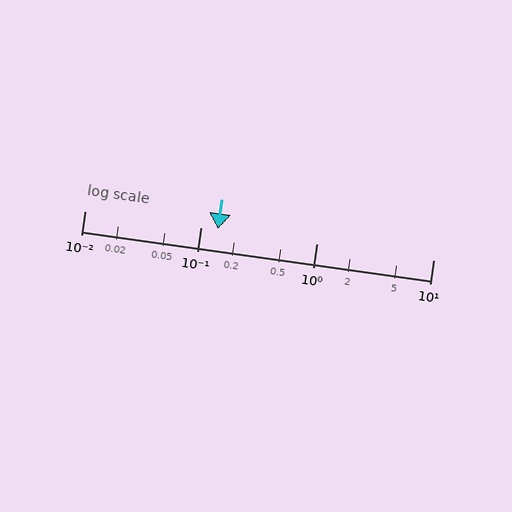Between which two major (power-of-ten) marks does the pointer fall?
The pointer is between 0.1 and 1.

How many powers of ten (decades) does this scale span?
The scale spans 3 decades, from 0.01 to 10.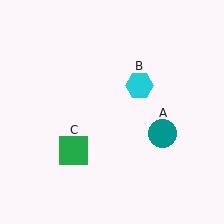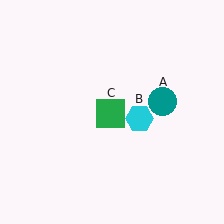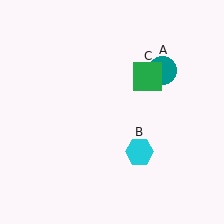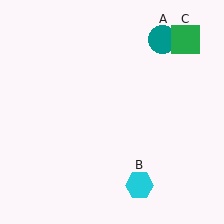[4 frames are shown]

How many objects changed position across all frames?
3 objects changed position: teal circle (object A), cyan hexagon (object B), green square (object C).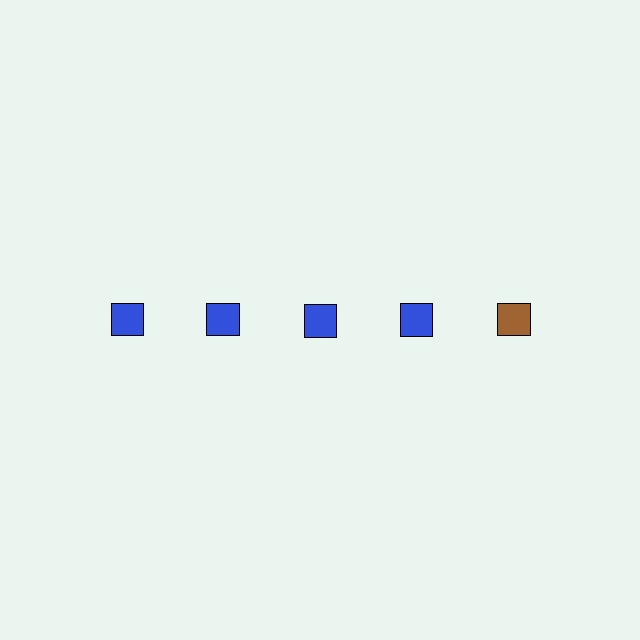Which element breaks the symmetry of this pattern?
The brown square in the top row, rightmost column breaks the symmetry. All other shapes are blue squares.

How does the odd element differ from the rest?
It has a different color: brown instead of blue.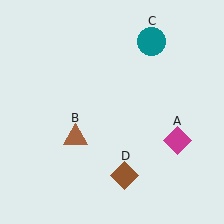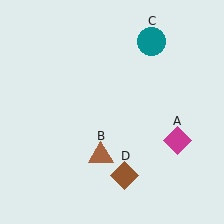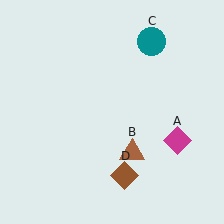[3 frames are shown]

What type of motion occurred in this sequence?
The brown triangle (object B) rotated counterclockwise around the center of the scene.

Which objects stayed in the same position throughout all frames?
Magenta diamond (object A) and teal circle (object C) and brown diamond (object D) remained stationary.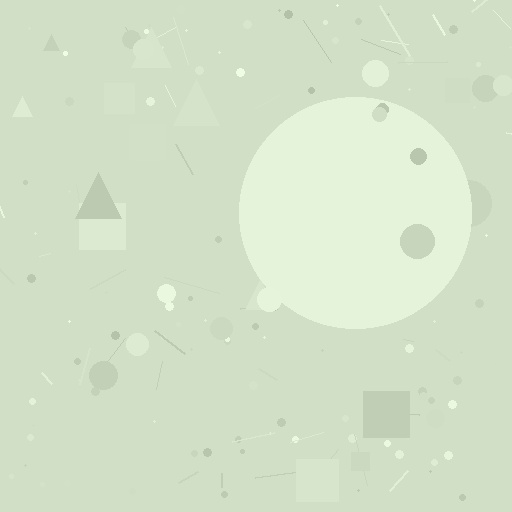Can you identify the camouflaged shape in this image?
The camouflaged shape is a circle.